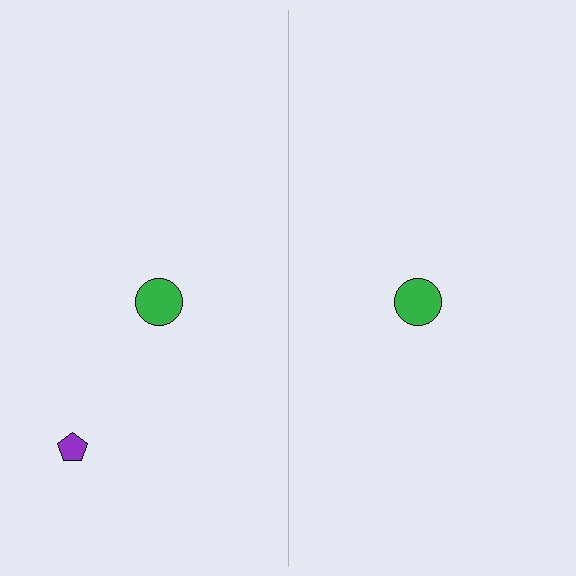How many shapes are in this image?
There are 3 shapes in this image.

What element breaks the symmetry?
A purple pentagon is missing from the right side.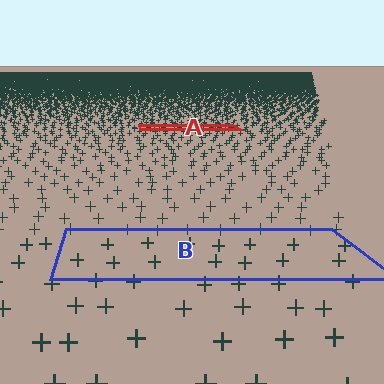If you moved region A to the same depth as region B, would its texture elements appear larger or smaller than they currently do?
They would appear larger. At a closer depth, the same texture elements are projected at a bigger on-screen size.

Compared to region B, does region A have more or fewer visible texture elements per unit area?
Region A has more texture elements per unit area — they are packed more densely because it is farther away.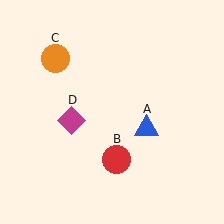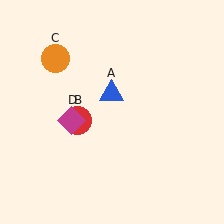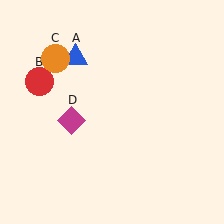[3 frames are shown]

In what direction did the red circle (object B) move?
The red circle (object B) moved up and to the left.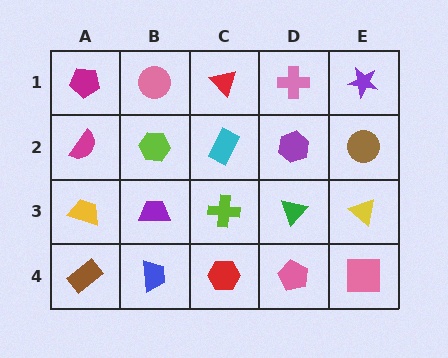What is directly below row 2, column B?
A purple trapezoid.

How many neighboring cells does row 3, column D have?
4.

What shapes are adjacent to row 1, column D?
A purple hexagon (row 2, column D), a red triangle (row 1, column C), a purple star (row 1, column E).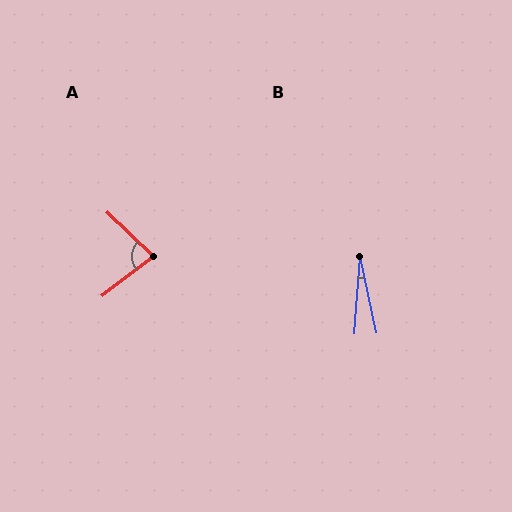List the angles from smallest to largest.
B (16°), A (81°).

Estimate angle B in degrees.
Approximately 16 degrees.